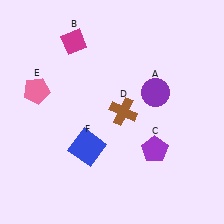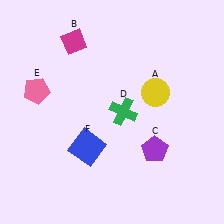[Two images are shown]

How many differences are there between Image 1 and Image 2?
There are 2 differences between the two images.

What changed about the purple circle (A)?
In Image 1, A is purple. In Image 2, it changed to yellow.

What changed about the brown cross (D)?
In Image 1, D is brown. In Image 2, it changed to green.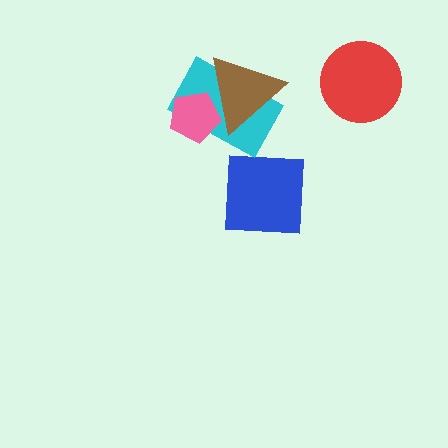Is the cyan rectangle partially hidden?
Yes, it is partially covered by another shape.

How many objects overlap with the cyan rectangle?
2 objects overlap with the cyan rectangle.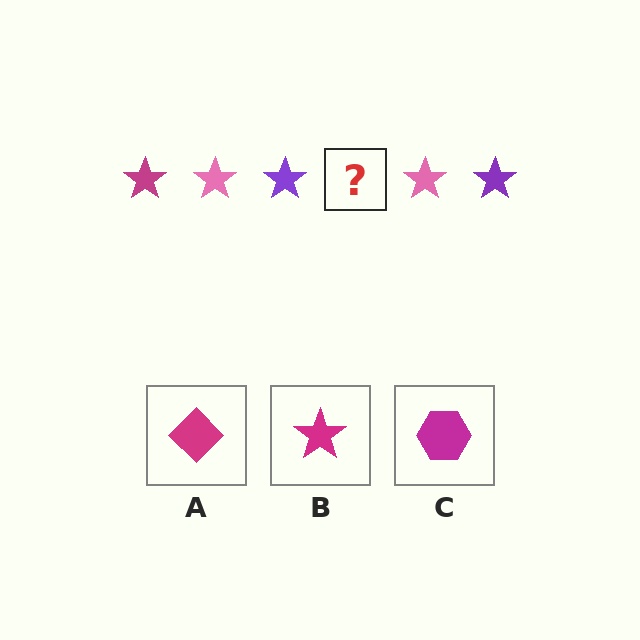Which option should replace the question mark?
Option B.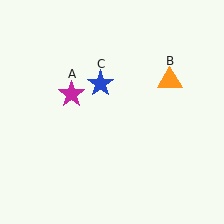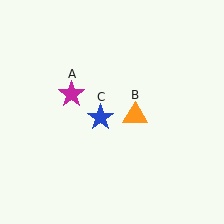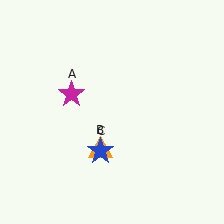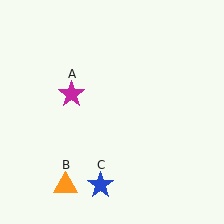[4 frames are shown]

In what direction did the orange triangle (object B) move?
The orange triangle (object B) moved down and to the left.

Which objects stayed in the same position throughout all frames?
Magenta star (object A) remained stationary.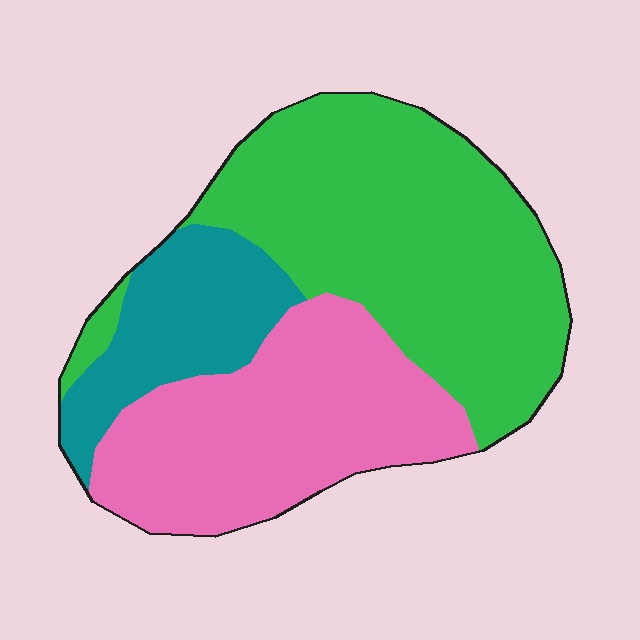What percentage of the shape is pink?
Pink covers around 35% of the shape.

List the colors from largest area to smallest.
From largest to smallest: green, pink, teal.